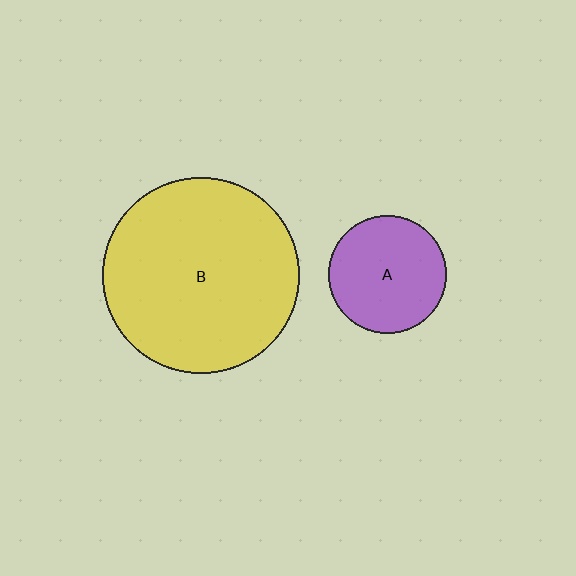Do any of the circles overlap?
No, none of the circles overlap.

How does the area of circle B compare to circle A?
Approximately 2.8 times.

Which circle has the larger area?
Circle B (yellow).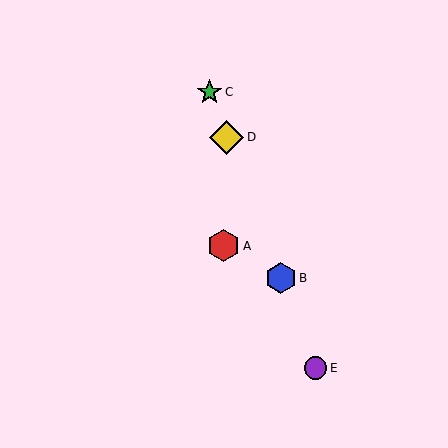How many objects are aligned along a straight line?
4 objects (B, C, D, E) are aligned along a straight line.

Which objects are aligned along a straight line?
Objects B, C, D, E are aligned along a straight line.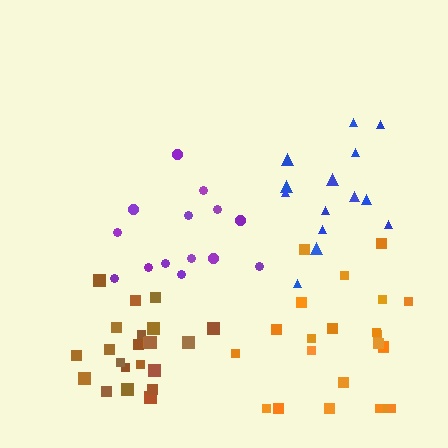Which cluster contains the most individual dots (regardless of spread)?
Orange (23).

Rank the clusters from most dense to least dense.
brown, purple, blue, orange.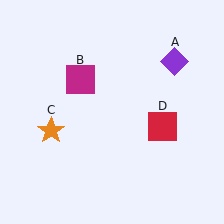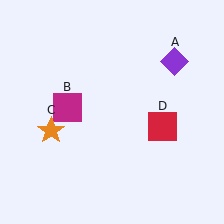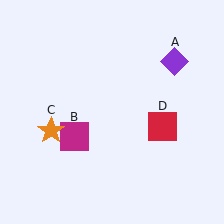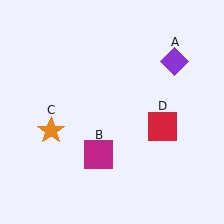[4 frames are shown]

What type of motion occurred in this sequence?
The magenta square (object B) rotated counterclockwise around the center of the scene.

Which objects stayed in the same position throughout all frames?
Purple diamond (object A) and orange star (object C) and red square (object D) remained stationary.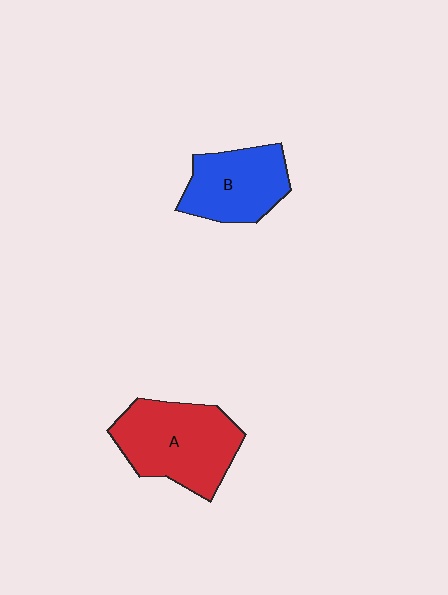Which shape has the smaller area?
Shape B (blue).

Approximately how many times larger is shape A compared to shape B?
Approximately 1.3 times.